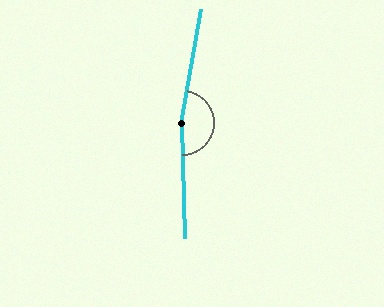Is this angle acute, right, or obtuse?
It is obtuse.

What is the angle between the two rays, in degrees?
Approximately 169 degrees.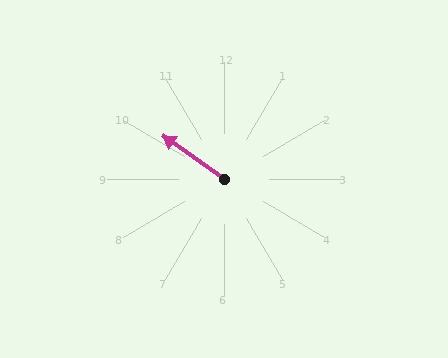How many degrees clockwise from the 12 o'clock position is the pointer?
Approximately 305 degrees.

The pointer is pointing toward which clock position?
Roughly 10 o'clock.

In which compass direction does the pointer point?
Northwest.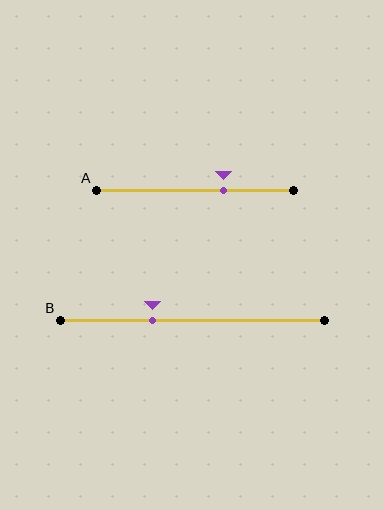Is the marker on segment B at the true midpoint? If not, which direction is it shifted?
No, the marker on segment B is shifted to the left by about 15% of the segment length.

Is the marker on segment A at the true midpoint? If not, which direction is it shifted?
No, the marker on segment A is shifted to the right by about 15% of the segment length.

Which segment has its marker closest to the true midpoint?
Segment A has its marker closest to the true midpoint.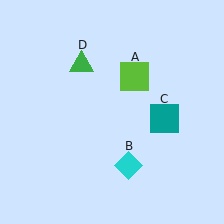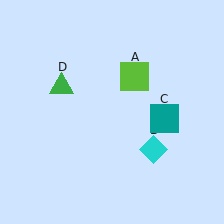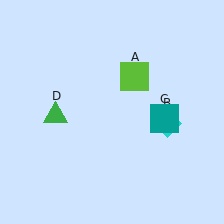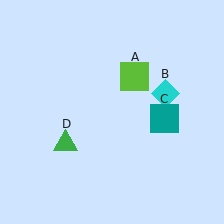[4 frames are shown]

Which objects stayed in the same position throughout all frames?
Lime square (object A) and teal square (object C) remained stationary.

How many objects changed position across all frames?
2 objects changed position: cyan diamond (object B), green triangle (object D).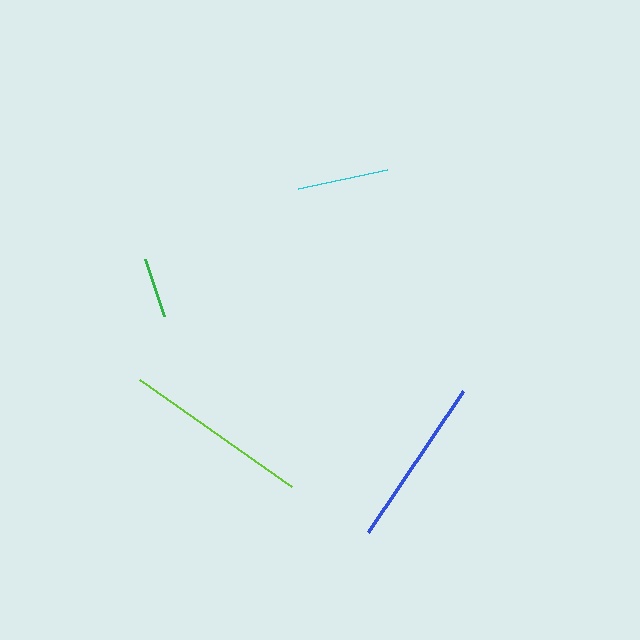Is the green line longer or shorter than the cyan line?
The cyan line is longer than the green line.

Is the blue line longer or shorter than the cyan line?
The blue line is longer than the cyan line.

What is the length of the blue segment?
The blue segment is approximately 170 pixels long.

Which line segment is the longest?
The lime line is the longest at approximately 186 pixels.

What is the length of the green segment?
The green segment is approximately 60 pixels long.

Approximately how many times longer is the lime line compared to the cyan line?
The lime line is approximately 2.1 times the length of the cyan line.